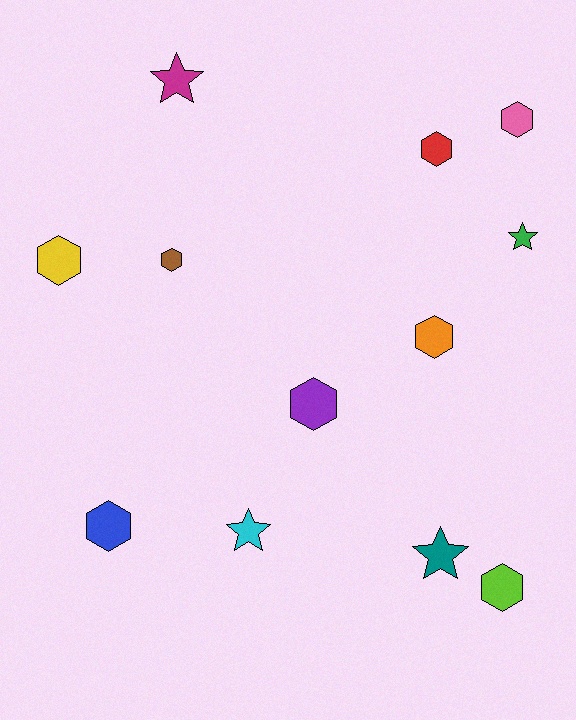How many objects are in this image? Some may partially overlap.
There are 12 objects.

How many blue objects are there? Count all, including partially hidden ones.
There is 1 blue object.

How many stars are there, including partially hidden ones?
There are 4 stars.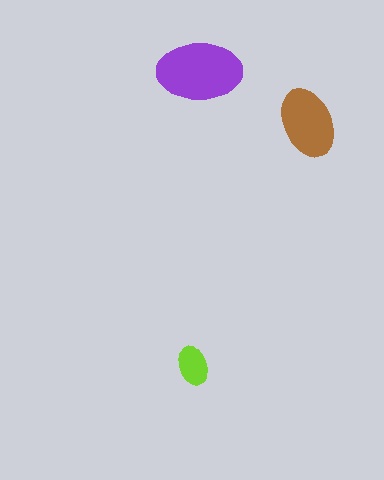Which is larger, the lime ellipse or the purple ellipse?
The purple one.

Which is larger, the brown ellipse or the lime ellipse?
The brown one.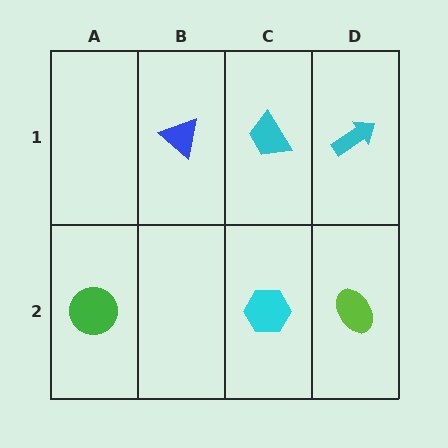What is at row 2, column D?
A lime ellipse.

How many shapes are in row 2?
3 shapes.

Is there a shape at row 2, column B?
No, that cell is empty.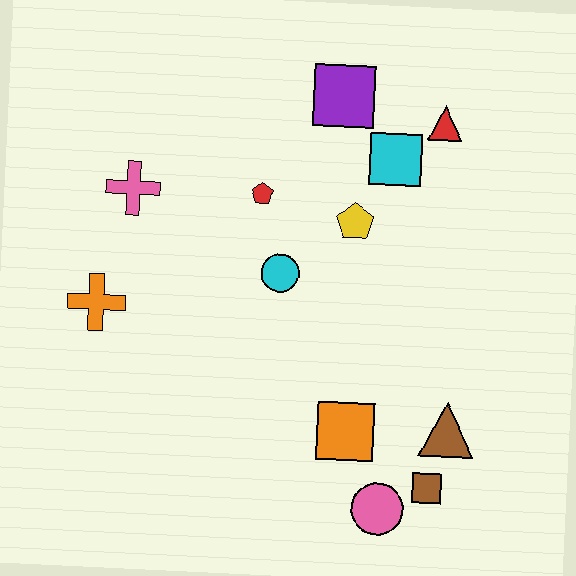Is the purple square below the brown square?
No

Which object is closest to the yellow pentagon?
The cyan square is closest to the yellow pentagon.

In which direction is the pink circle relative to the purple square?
The pink circle is below the purple square.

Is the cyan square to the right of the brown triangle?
No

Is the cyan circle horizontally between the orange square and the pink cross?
Yes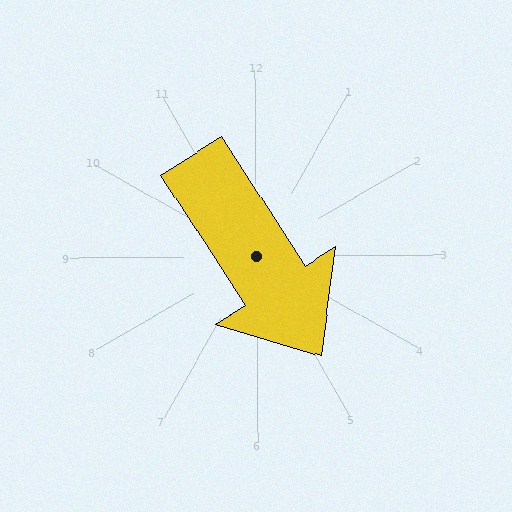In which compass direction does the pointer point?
Southeast.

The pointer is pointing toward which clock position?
Roughly 5 o'clock.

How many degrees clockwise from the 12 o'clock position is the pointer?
Approximately 147 degrees.